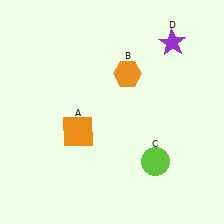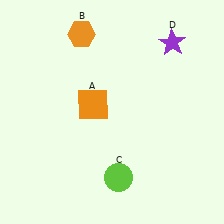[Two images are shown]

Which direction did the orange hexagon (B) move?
The orange hexagon (B) moved left.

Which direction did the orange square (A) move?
The orange square (A) moved up.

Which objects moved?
The objects that moved are: the orange square (A), the orange hexagon (B), the lime circle (C).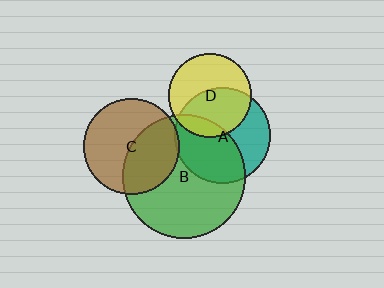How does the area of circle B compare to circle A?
Approximately 1.7 times.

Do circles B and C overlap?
Yes.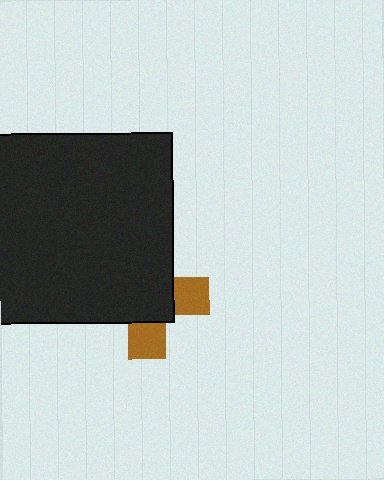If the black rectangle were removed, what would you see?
You would see the complete brown cross.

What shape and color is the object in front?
The object in front is a black rectangle.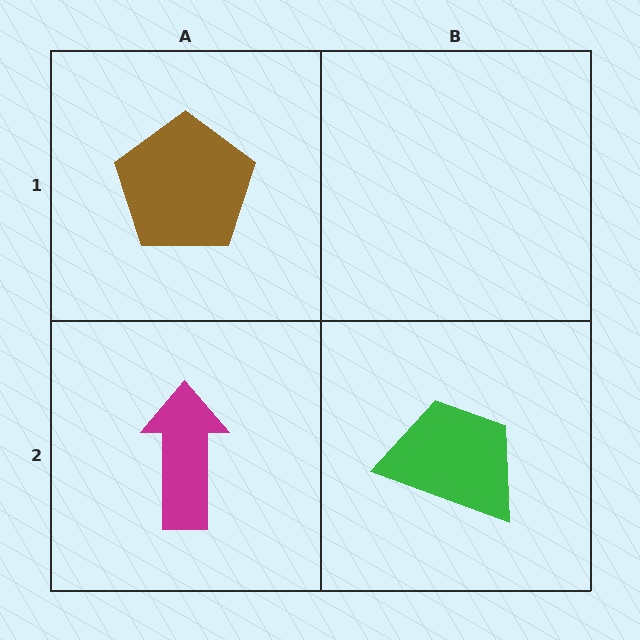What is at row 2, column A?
A magenta arrow.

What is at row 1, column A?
A brown pentagon.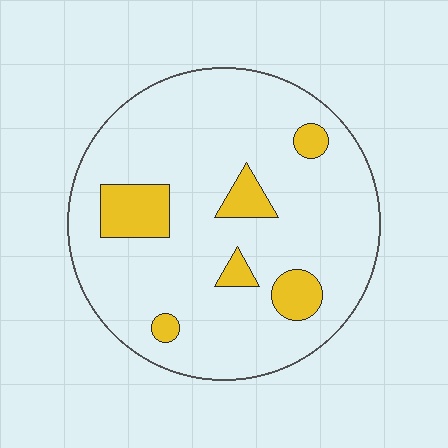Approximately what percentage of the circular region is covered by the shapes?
Approximately 15%.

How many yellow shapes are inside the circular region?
6.